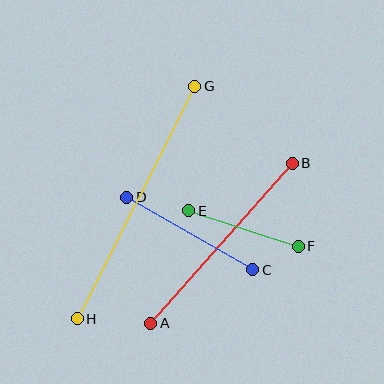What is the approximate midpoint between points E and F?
The midpoint is at approximately (243, 229) pixels.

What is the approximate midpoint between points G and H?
The midpoint is at approximately (136, 202) pixels.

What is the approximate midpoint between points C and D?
The midpoint is at approximately (190, 234) pixels.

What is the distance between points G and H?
The distance is approximately 261 pixels.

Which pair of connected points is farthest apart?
Points G and H are farthest apart.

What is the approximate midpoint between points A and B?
The midpoint is at approximately (222, 243) pixels.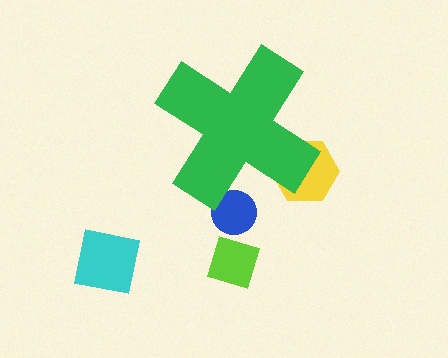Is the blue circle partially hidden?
Yes, the blue circle is partially hidden behind the green cross.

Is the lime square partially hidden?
No, the lime square is fully visible.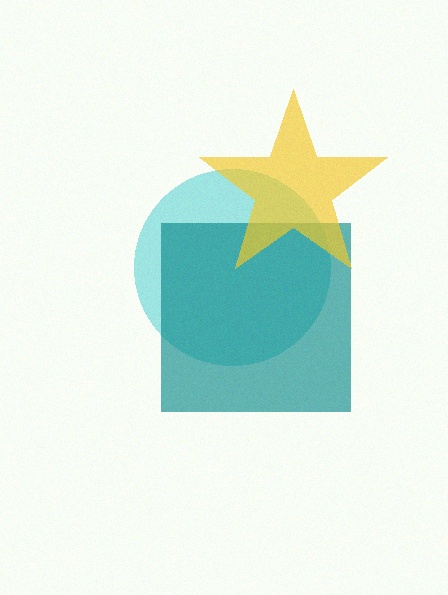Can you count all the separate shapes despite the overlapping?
Yes, there are 3 separate shapes.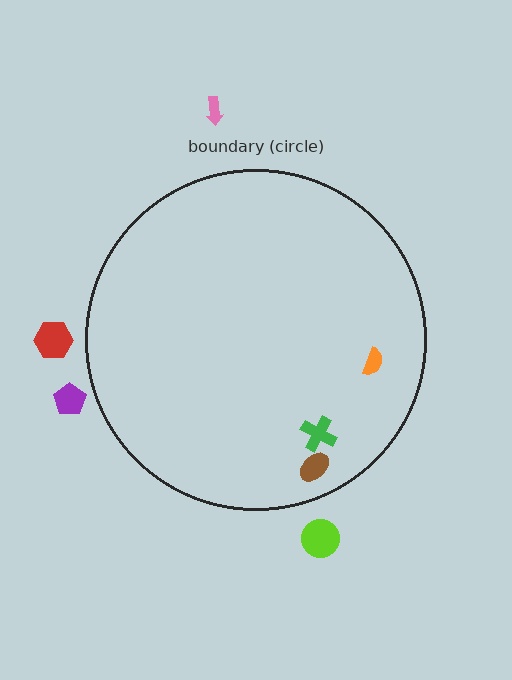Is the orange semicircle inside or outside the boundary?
Inside.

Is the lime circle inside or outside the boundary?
Outside.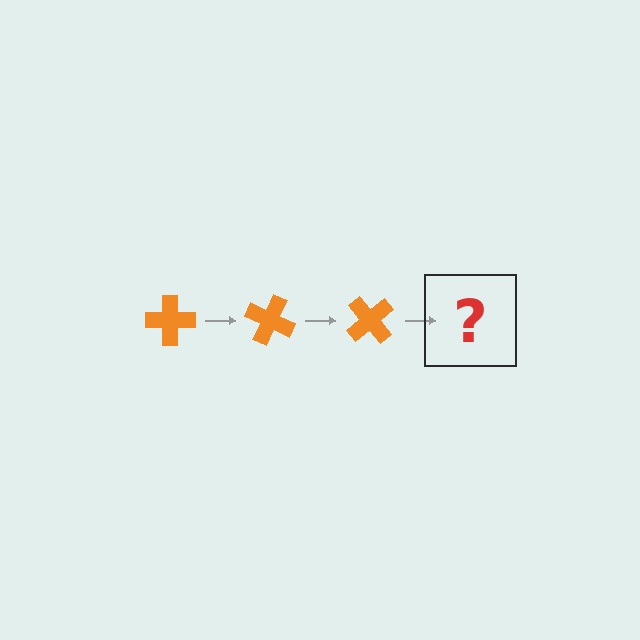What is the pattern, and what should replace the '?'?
The pattern is that the cross rotates 25 degrees each step. The '?' should be an orange cross rotated 75 degrees.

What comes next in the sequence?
The next element should be an orange cross rotated 75 degrees.